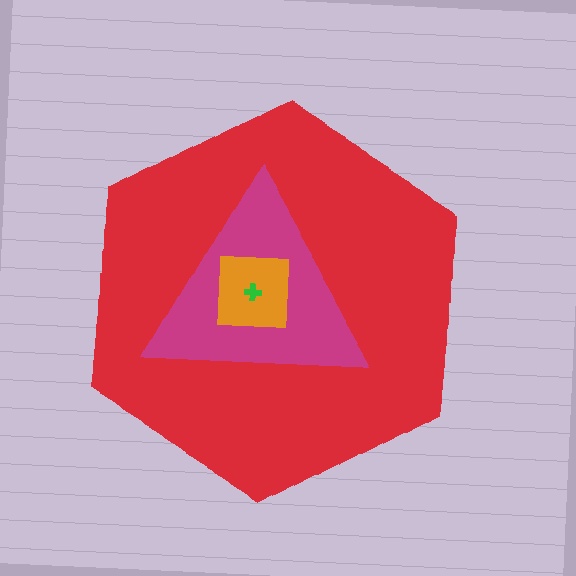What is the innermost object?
The green cross.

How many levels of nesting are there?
4.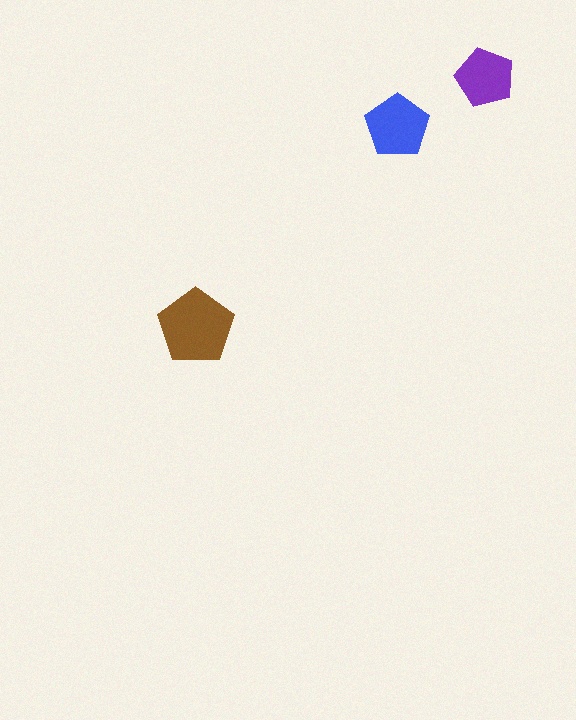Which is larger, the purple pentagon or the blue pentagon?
The blue one.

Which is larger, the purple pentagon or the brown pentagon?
The brown one.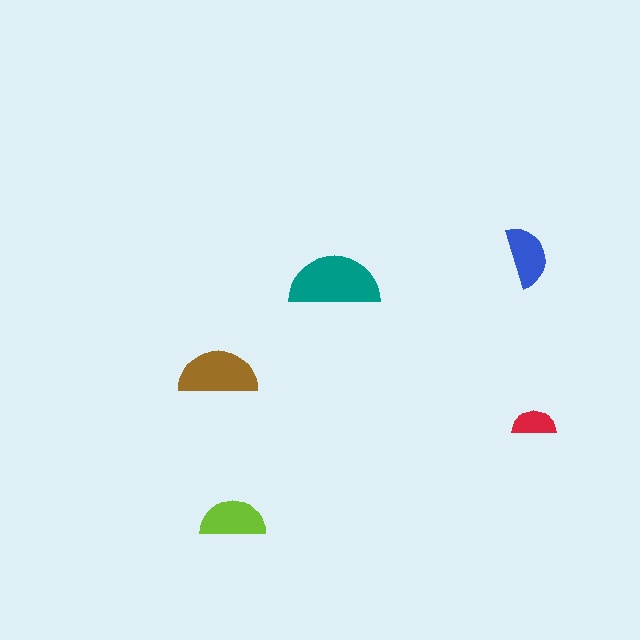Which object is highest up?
The blue semicircle is topmost.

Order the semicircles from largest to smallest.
the teal one, the brown one, the lime one, the blue one, the red one.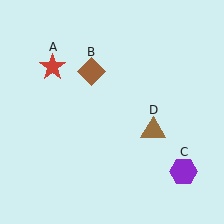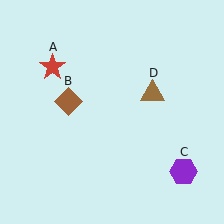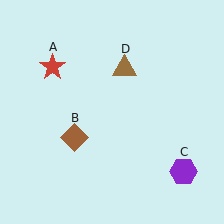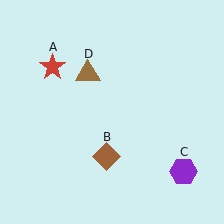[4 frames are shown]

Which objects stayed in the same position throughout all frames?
Red star (object A) and purple hexagon (object C) remained stationary.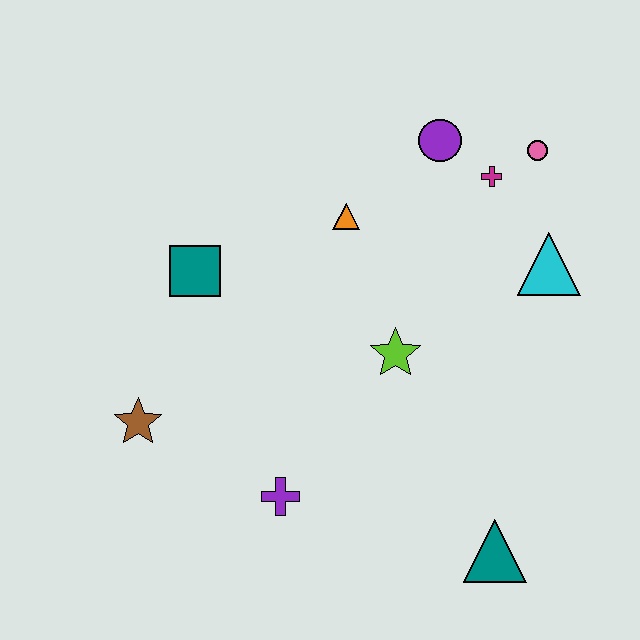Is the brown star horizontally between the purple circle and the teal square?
No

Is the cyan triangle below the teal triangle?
No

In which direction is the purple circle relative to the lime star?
The purple circle is above the lime star.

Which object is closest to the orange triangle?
The purple circle is closest to the orange triangle.